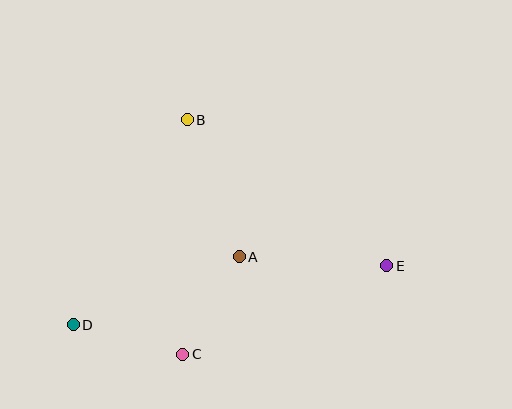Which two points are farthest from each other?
Points D and E are farthest from each other.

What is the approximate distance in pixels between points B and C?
The distance between B and C is approximately 235 pixels.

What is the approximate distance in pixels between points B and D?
The distance between B and D is approximately 234 pixels.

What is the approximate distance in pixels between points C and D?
The distance between C and D is approximately 114 pixels.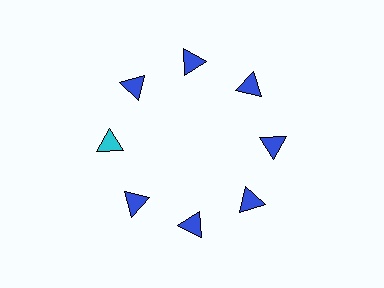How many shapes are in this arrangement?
There are 8 shapes arranged in a ring pattern.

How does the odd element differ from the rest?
It has a different color: cyan instead of blue.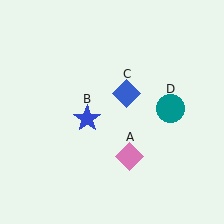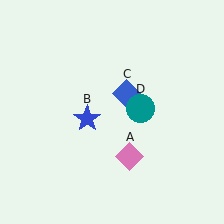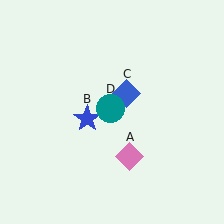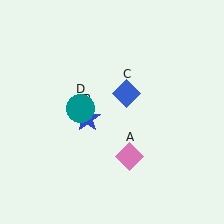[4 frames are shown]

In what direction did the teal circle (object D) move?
The teal circle (object D) moved left.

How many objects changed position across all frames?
1 object changed position: teal circle (object D).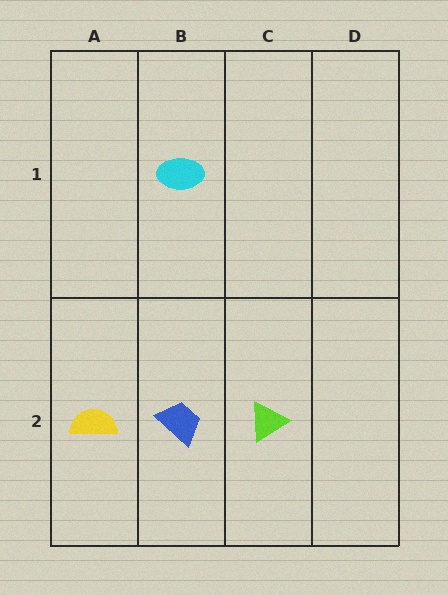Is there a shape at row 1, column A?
No, that cell is empty.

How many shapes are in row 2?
3 shapes.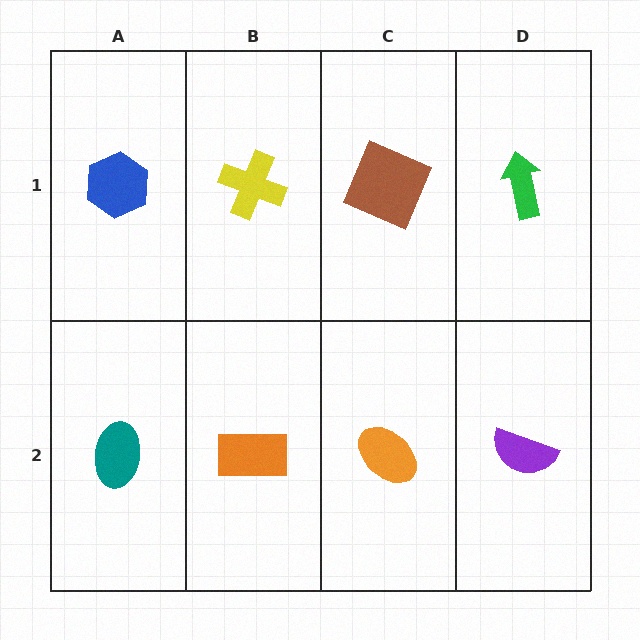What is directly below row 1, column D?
A purple semicircle.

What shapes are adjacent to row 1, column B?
An orange rectangle (row 2, column B), a blue hexagon (row 1, column A), a brown square (row 1, column C).